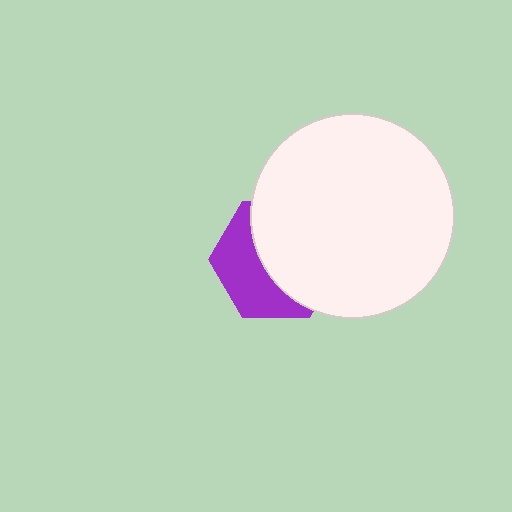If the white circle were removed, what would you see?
You would see the complete purple hexagon.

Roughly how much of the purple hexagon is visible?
A small part of it is visible (roughly 42%).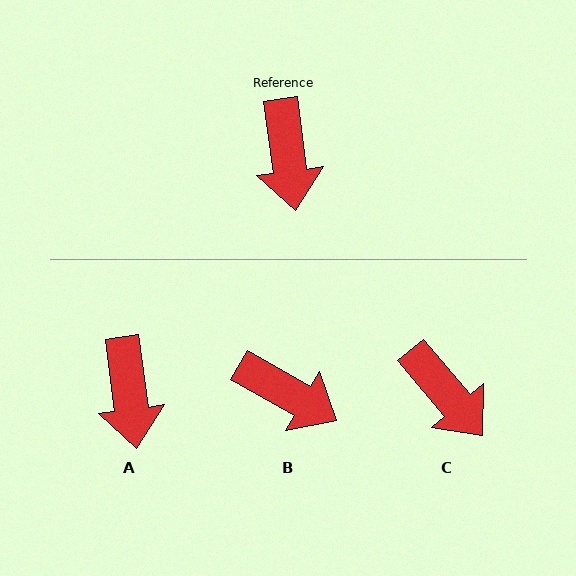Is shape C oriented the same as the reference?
No, it is off by about 33 degrees.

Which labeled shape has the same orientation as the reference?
A.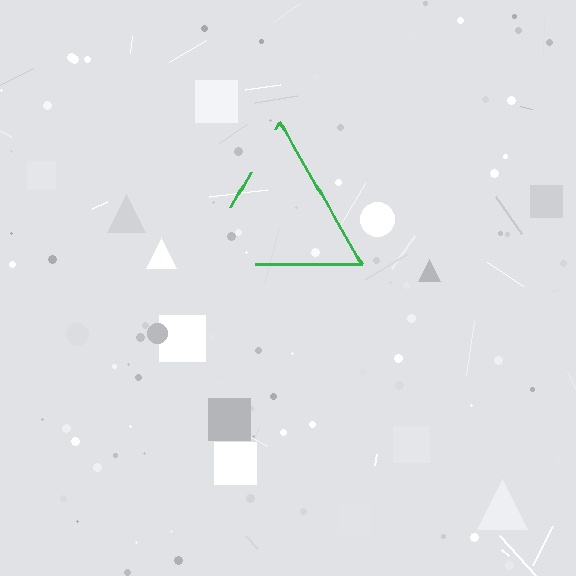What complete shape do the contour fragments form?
The contour fragments form a triangle.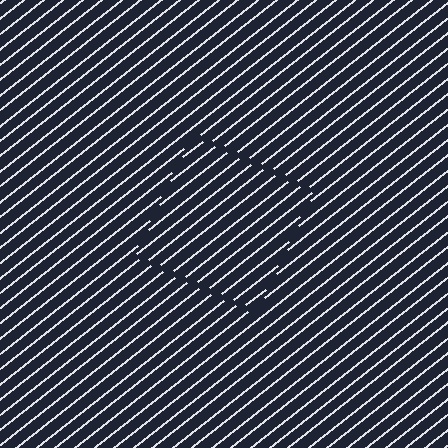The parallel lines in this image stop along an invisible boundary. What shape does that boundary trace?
An illusory square. The interior of the shape contains the same grating, shifted by half a period — the contour is defined by the phase discontinuity where line-ends from the inner and outer gratings abut.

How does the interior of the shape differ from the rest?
The interior of the shape contains the same grating, shifted by half a period — the contour is defined by the phase discontinuity where line-ends from the inner and outer gratings abut.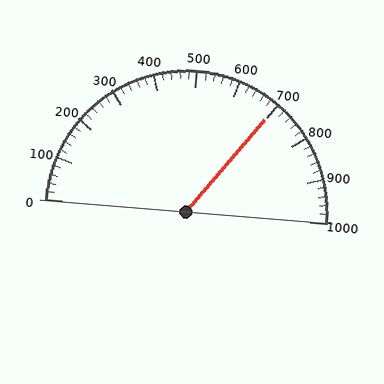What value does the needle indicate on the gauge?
The needle indicates approximately 700.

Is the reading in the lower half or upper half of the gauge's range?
The reading is in the upper half of the range (0 to 1000).